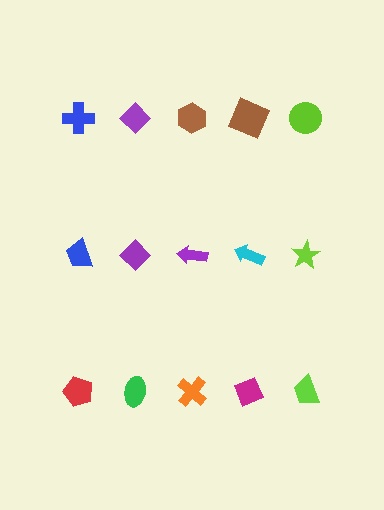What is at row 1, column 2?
A purple diamond.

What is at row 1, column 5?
A lime circle.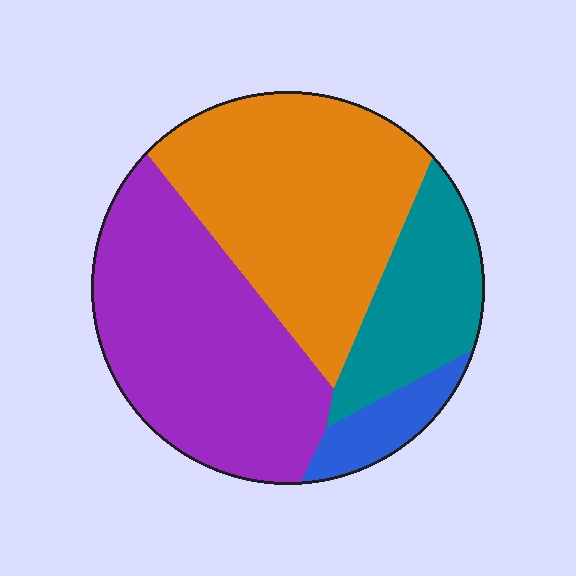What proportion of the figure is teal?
Teal takes up about one sixth (1/6) of the figure.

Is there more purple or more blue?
Purple.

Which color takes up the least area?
Blue, at roughly 5%.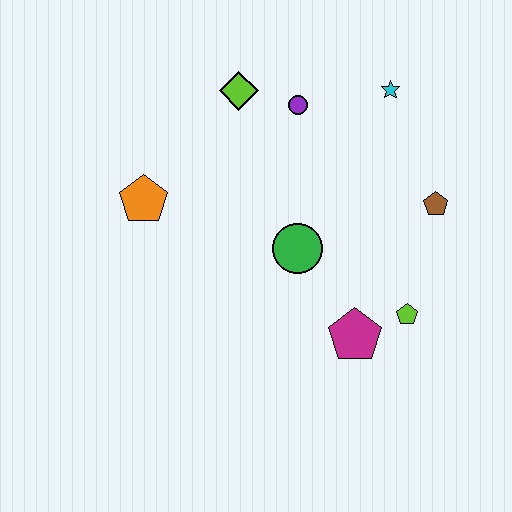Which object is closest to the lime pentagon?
The magenta pentagon is closest to the lime pentagon.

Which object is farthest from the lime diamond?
The lime pentagon is farthest from the lime diamond.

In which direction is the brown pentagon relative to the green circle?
The brown pentagon is to the right of the green circle.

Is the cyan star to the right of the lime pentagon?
No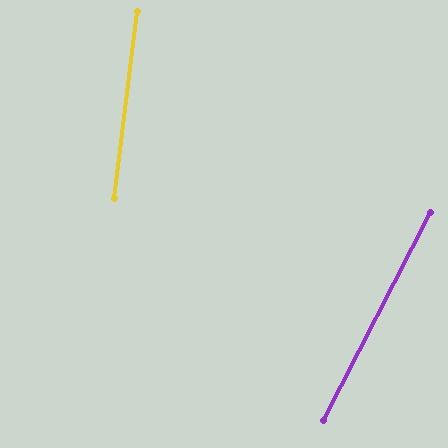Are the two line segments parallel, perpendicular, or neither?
Neither parallel nor perpendicular — they differ by about 20°.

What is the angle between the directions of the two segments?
Approximately 20 degrees.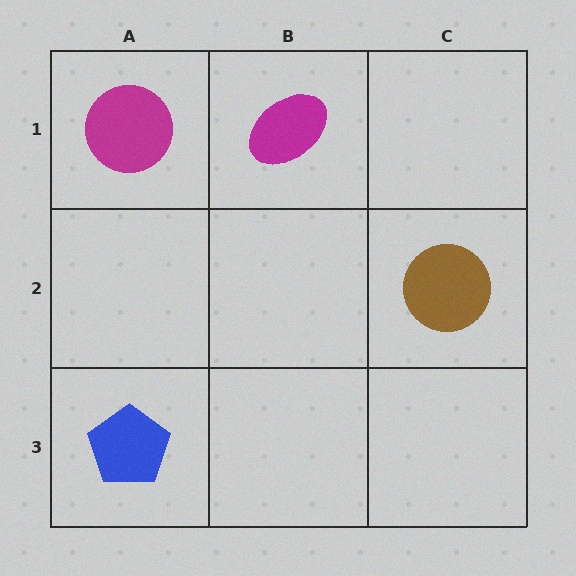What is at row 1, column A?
A magenta circle.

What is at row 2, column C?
A brown circle.